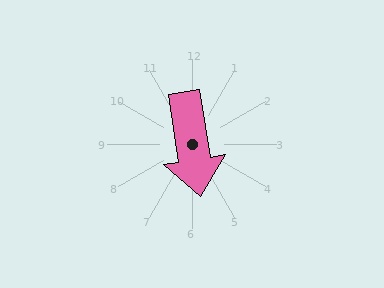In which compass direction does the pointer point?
South.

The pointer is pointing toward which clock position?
Roughly 6 o'clock.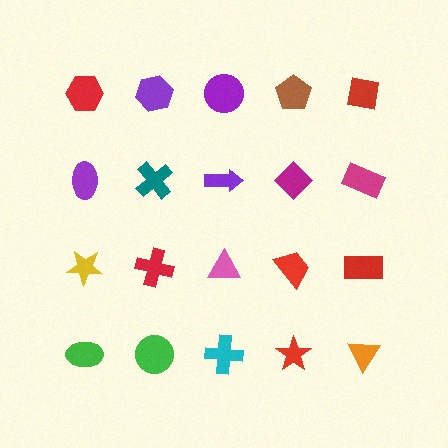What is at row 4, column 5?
An orange triangle.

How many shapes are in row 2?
5 shapes.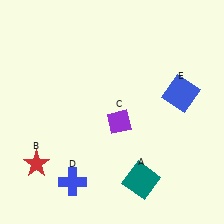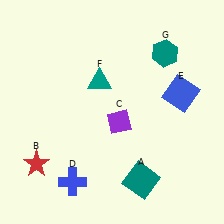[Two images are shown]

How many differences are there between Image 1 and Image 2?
There are 2 differences between the two images.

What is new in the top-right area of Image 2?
A teal hexagon (G) was added in the top-right area of Image 2.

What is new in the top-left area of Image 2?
A teal triangle (F) was added in the top-left area of Image 2.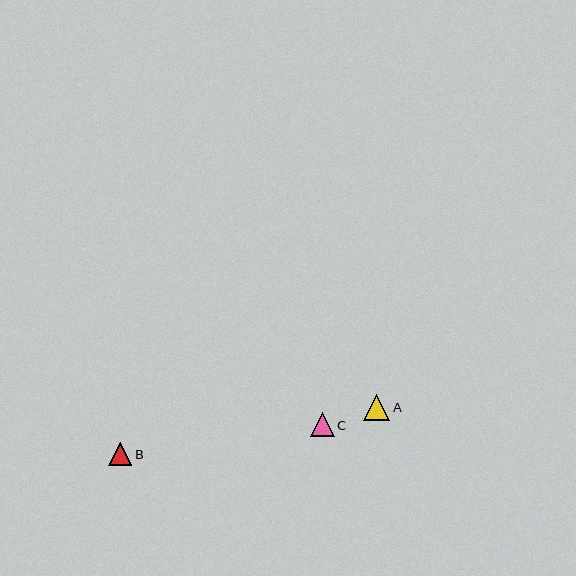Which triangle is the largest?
Triangle A is the largest with a size of approximately 26 pixels.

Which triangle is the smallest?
Triangle B is the smallest with a size of approximately 23 pixels.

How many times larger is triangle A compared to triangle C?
Triangle A is approximately 1.1 times the size of triangle C.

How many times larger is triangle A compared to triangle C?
Triangle A is approximately 1.1 times the size of triangle C.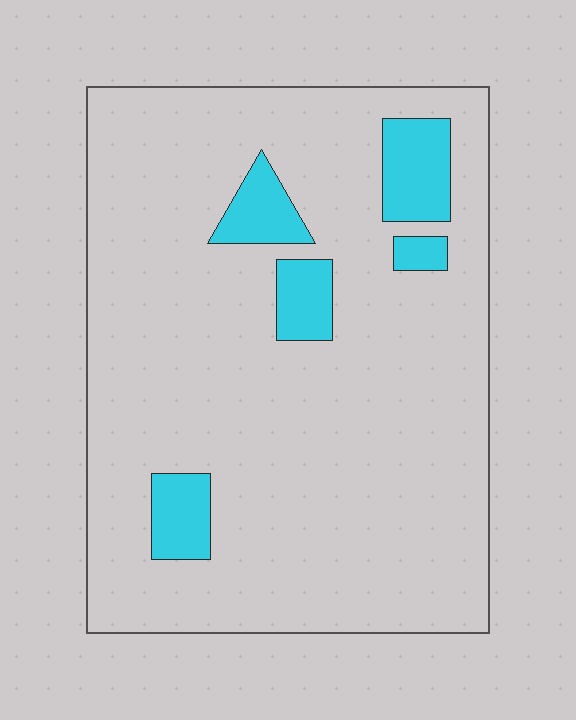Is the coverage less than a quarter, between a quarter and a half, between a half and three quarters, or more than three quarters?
Less than a quarter.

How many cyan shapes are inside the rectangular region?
5.